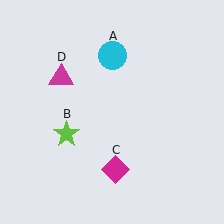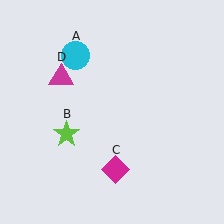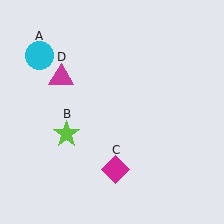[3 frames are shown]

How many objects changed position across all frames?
1 object changed position: cyan circle (object A).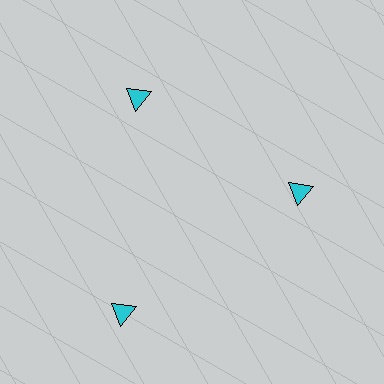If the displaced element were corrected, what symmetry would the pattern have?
It would have 3-fold rotational symmetry — the pattern would map onto itself every 120 degrees.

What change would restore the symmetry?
The symmetry would be restored by moving it inward, back onto the ring so that all 3 triangles sit at equal angles and equal distance from the center.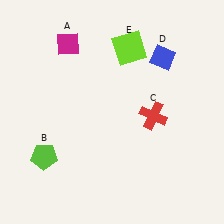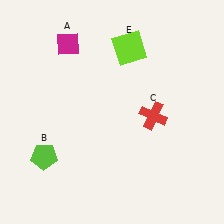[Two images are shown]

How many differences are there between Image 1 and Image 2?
There is 1 difference between the two images.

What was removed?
The blue diamond (D) was removed in Image 2.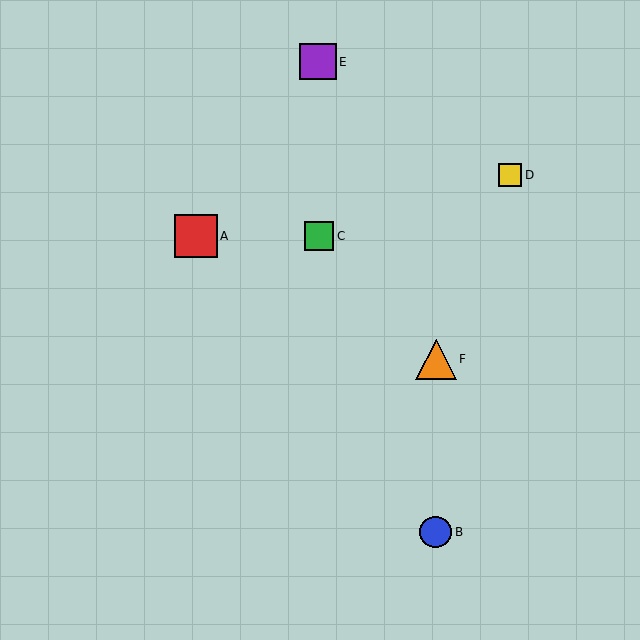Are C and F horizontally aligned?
No, C is at y≈236 and F is at y≈359.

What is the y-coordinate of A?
Object A is at y≈236.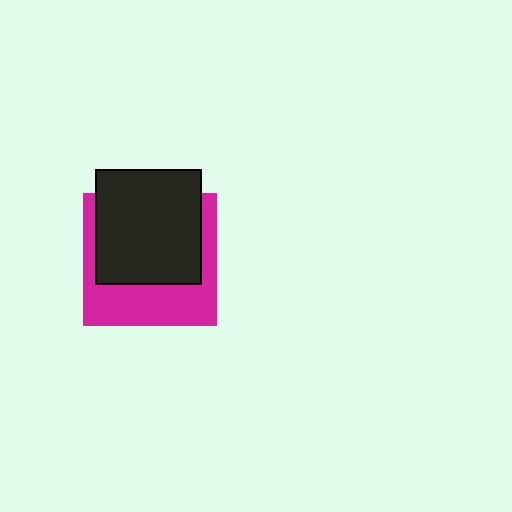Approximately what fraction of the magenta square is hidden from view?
Roughly 55% of the magenta square is hidden behind the black rectangle.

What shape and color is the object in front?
The object in front is a black rectangle.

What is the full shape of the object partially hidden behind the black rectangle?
The partially hidden object is a magenta square.